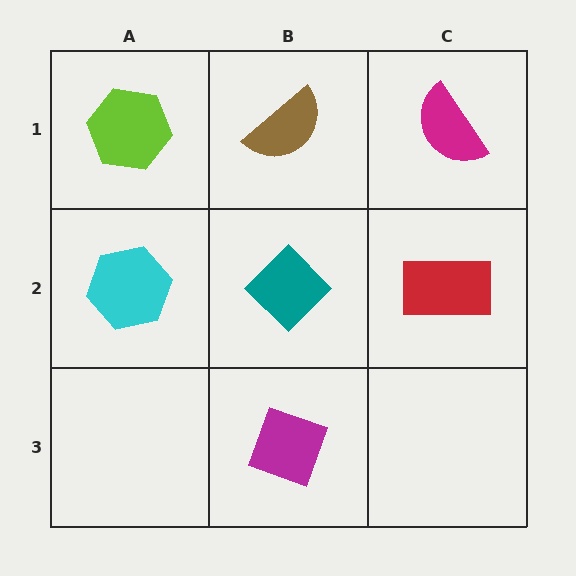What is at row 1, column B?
A brown semicircle.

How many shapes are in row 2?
3 shapes.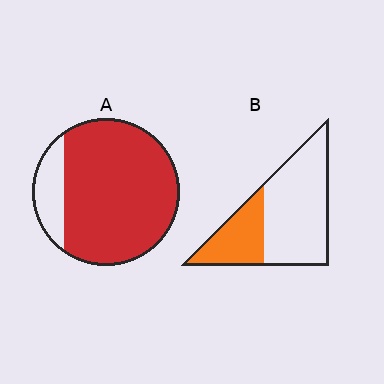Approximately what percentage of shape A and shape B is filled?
A is approximately 85% and B is approximately 30%.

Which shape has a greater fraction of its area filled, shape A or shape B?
Shape A.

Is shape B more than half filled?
No.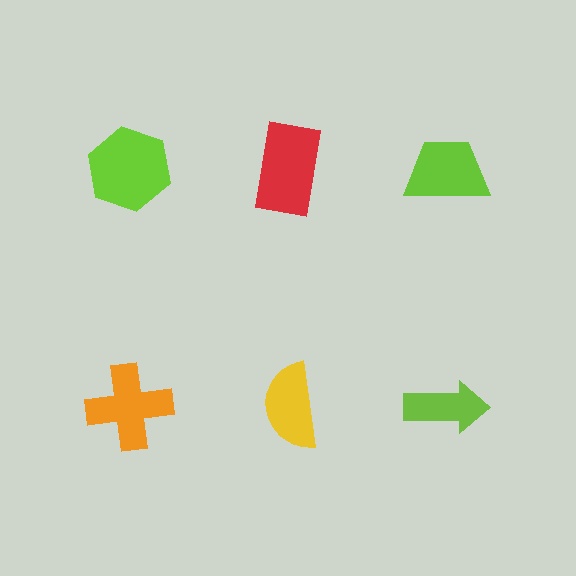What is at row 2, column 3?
A lime arrow.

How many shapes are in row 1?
3 shapes.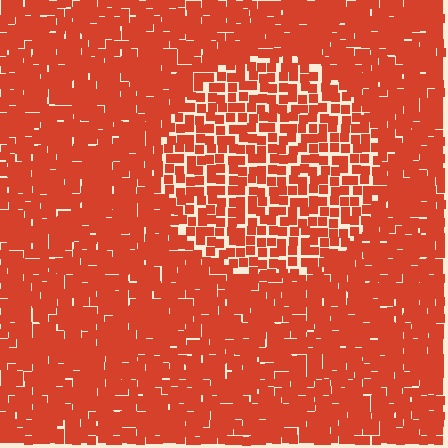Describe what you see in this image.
The image contains small red elements arranged at two different densities. A circle-shaped region is visible where the elements are less densely packed than the surrounding area.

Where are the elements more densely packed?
The elements are more densely packed outside the circle boundary.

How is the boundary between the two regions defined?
The boundary is defined by a change in element density (approximately 1.6x ratio). All elements are the same color, size, and shape.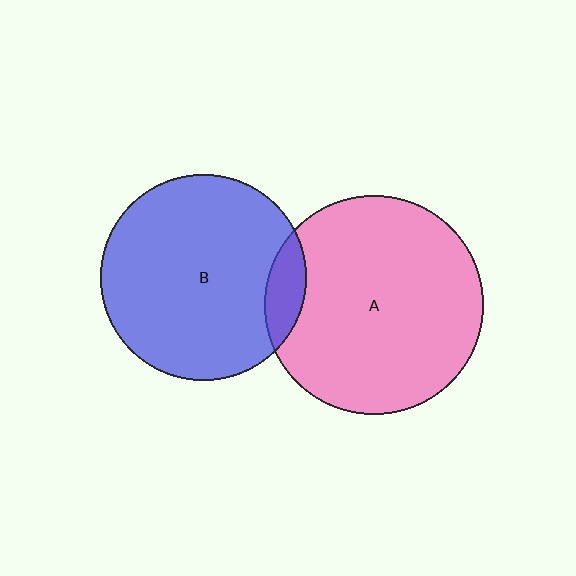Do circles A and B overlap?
Yes.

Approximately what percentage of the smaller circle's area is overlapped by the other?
Approximately 10%.